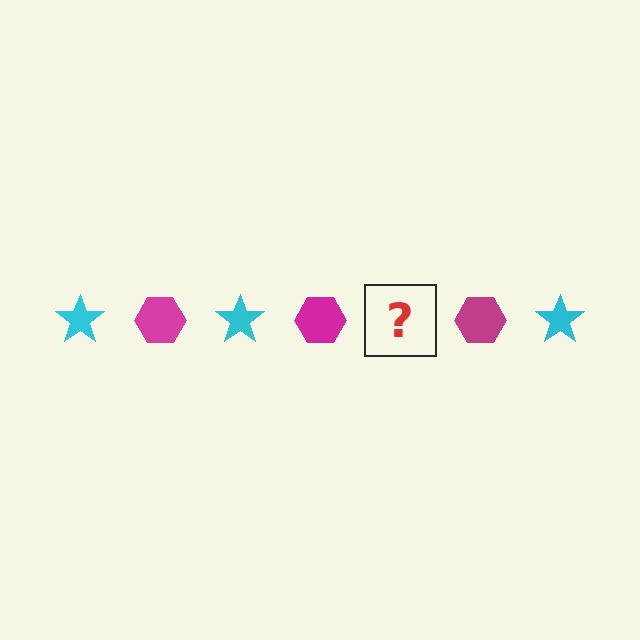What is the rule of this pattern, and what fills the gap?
The rule is that the pattern alternates between cyan star and magenta hexagon. The gap should be filled with a cyan star.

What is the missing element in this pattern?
The missing element is a cyan star.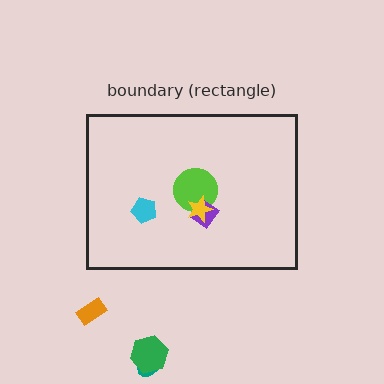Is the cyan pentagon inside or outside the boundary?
Inside.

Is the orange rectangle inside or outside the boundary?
Outside.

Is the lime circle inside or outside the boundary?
Inside.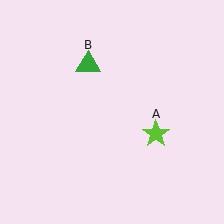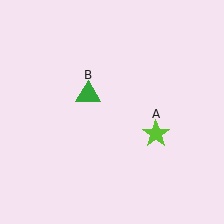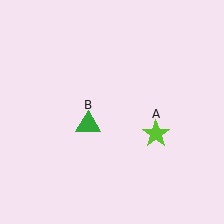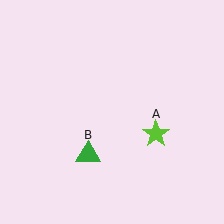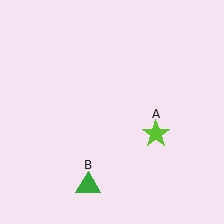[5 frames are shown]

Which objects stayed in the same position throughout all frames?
Lime star (object A) remained stationary.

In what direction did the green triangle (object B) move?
The green triangle (object B) moved down.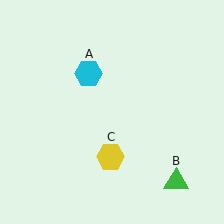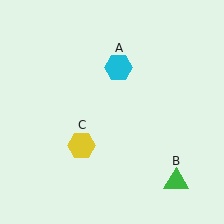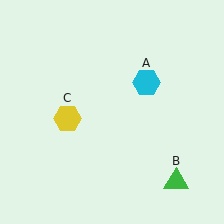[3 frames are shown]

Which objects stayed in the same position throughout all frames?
Green triangle (object B) remained stationary.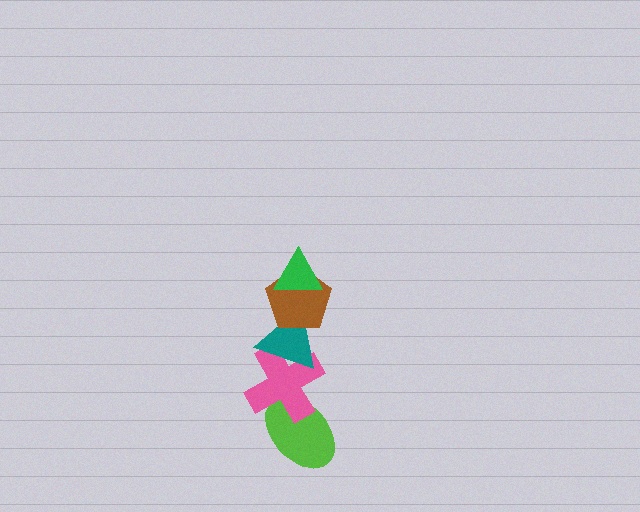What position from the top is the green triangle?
The green triangle is 1st from the top.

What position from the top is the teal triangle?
The teal triangle is 3rd from the top.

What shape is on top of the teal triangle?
The brown pentagon is on top of the teal triangle.